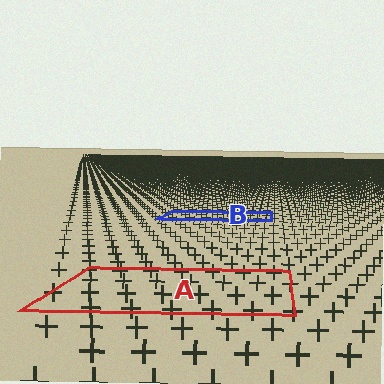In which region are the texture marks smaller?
The texture marks are smaller in region B, because it is farther away.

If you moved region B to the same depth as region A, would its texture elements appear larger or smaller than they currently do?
They would appear larger. At a closer depth, the same texture elements are projected at a bigger on-screen size.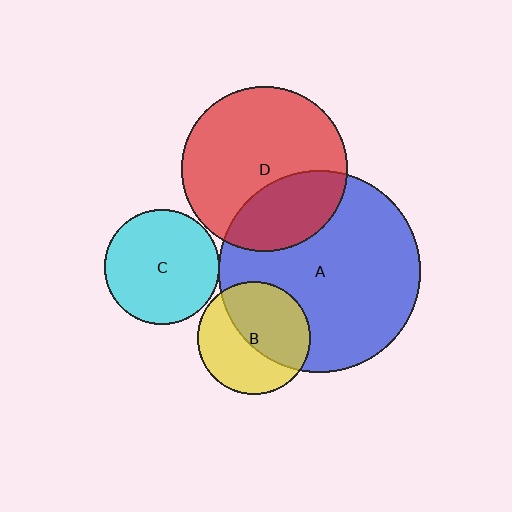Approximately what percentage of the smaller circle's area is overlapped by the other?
Approximately 30%.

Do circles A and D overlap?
Yes.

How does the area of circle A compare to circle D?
Approximately 1.5 times.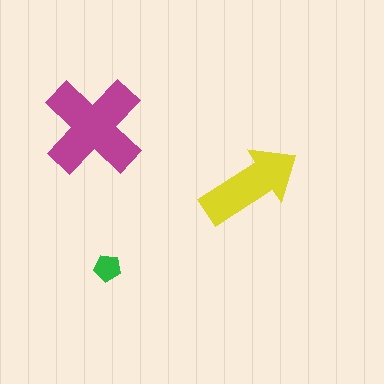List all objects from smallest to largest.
The green pentagon, the yellow arrow, the magenta cross.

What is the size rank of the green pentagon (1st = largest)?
3rd.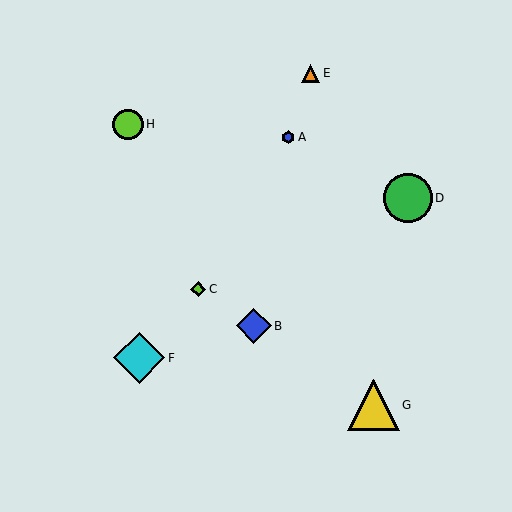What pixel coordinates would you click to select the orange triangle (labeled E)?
Click at (311, 73) to select the orange triangle E.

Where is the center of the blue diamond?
The center of the blue diamond is at (254, 326).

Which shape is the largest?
The yellow triangle (labeled G) is the largest.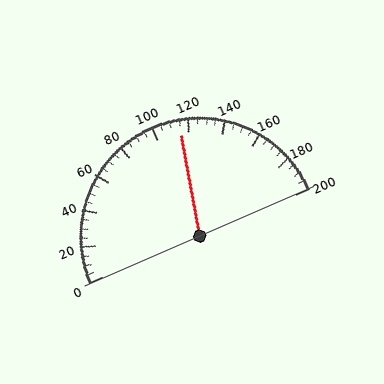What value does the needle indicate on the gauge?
The needle indicates approximately 115.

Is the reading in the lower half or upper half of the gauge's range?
The reading is in the upper half of the range (0 to 200).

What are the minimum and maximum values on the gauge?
The gauge ranges from 0 to 200.